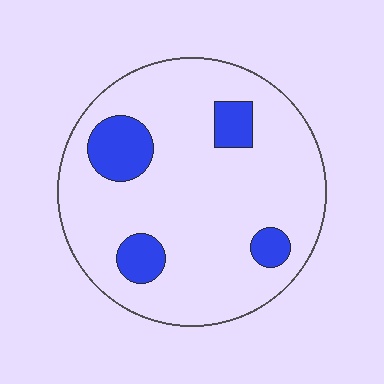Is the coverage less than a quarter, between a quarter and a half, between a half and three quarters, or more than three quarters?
Less than a quarter.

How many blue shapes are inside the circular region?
4.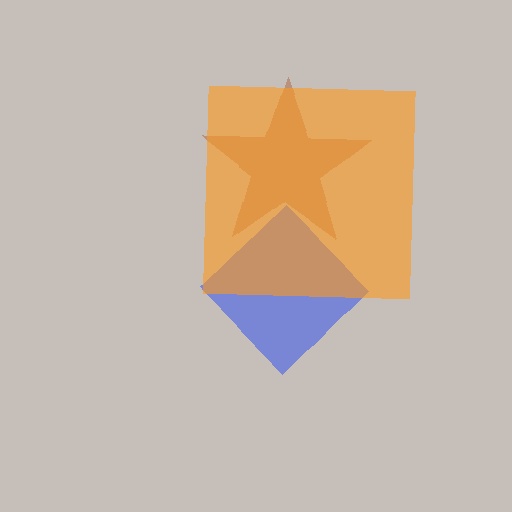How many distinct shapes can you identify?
There are 3 distinct shapes: a blue diamond, a brown star, an orange square.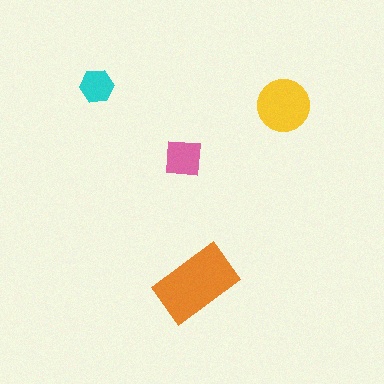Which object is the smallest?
The cyan hexagon.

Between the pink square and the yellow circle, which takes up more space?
The yellow circle.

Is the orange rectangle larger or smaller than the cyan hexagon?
Larger.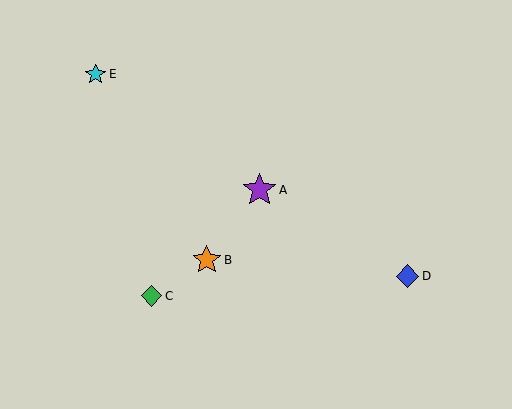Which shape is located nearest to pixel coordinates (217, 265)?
The orange star (labeled B) at (207, 260) is nearest to that location.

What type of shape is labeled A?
Shape A is a purple star.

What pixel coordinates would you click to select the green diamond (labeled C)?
Click at (152, 296) to select the green diamond C.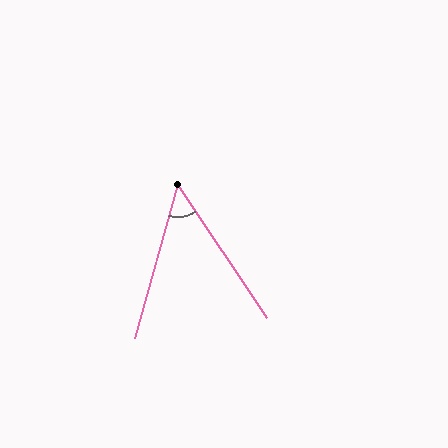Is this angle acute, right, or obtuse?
It is acute.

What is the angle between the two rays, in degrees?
Approximately 49 degrees.